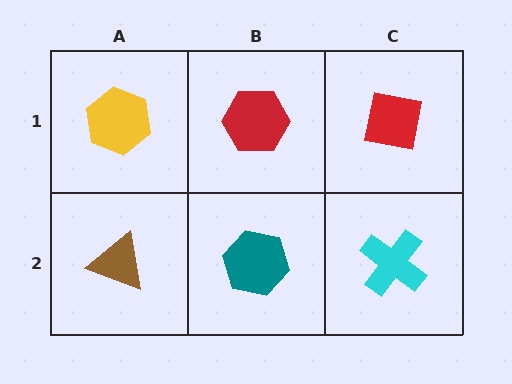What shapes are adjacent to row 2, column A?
A yellow hexagon (row 1, column A), a teal hexagon (row 2, column B).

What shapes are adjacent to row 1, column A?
A brown triangle (row 2, column A), a red hexagon (row 1, column B).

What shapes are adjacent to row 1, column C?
A cyan cross (row 2, column C), a red hexagon (row 1, column B).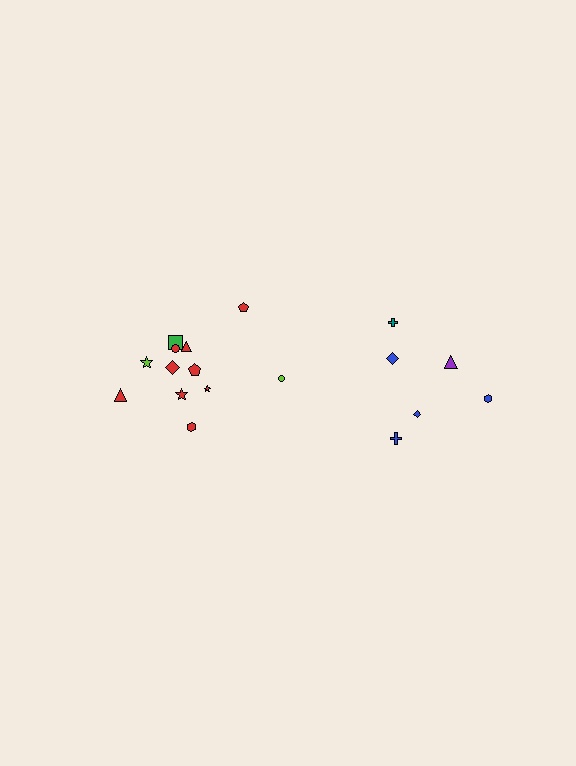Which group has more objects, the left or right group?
The left group.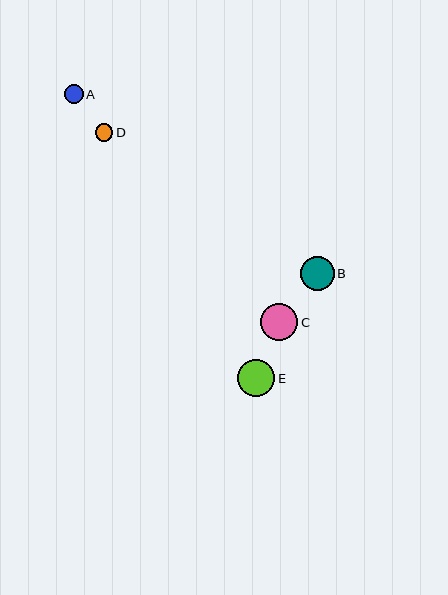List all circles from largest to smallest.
From largest to smallest: C, E, B, A, D.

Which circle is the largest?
Circle C is the largest with a size of approximately 38 pixels.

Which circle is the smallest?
Circle D is the smallest with a size of approximately 18 pixels.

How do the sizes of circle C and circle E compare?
Circle C and circle E are approximately the same size.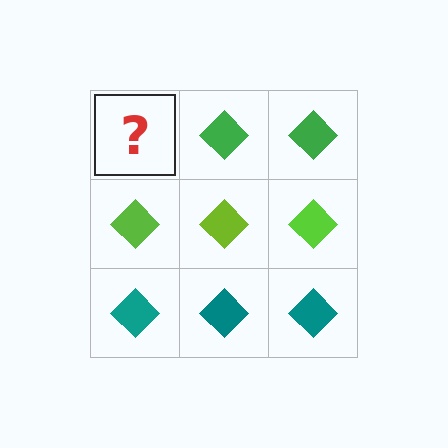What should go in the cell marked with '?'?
The missing cell should contain a green diamond.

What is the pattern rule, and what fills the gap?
The rule is that each row has a consistent color. The gap should be filled with a green diamond.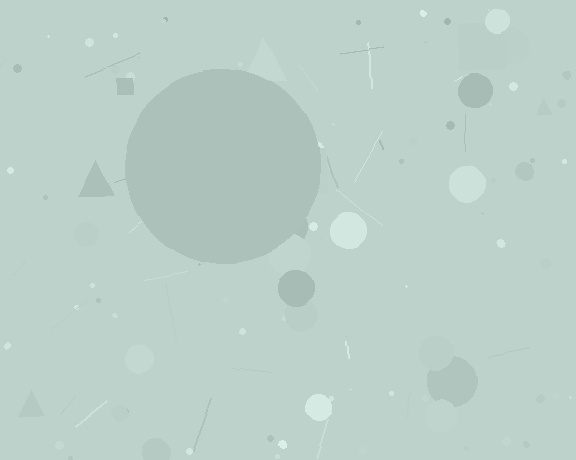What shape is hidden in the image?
A circle is hidden in the image.